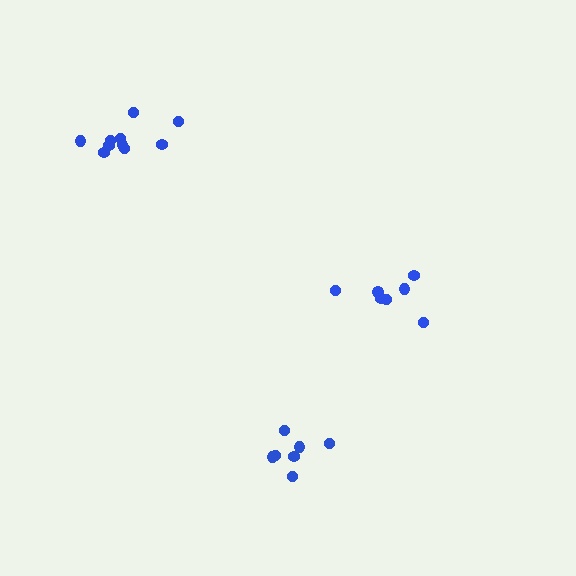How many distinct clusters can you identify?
There are 3 distinct clusters.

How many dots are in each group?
Group 1: 10 dots, Group 2: 7 dots, Group 3: 7 dots (24 total).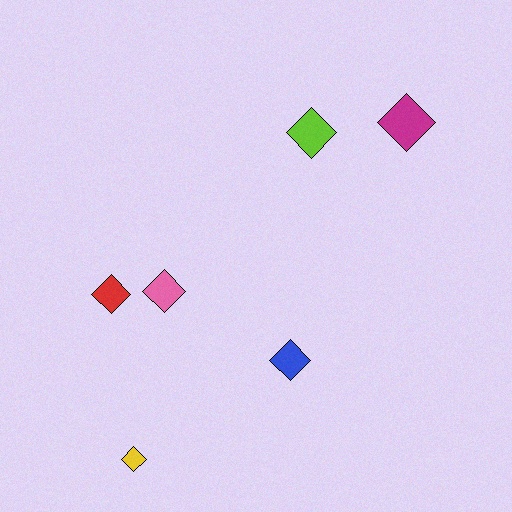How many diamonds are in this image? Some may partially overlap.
There are 6 diamonds.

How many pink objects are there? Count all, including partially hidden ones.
There is 1 pink object.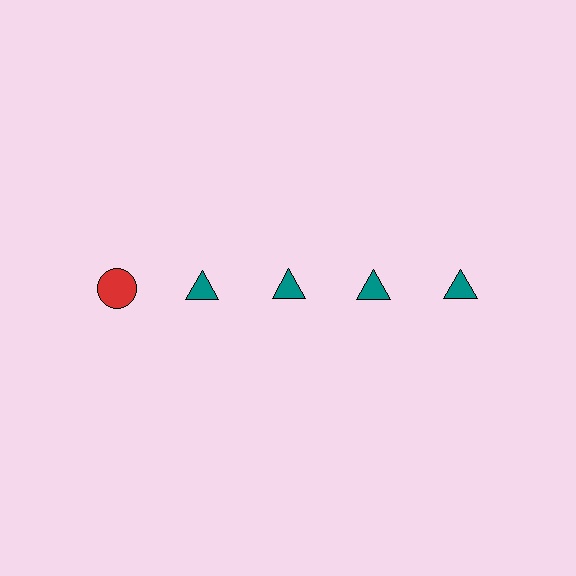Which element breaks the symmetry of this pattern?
The red circle in the top row, leftmost column breaks the symmetry. All other shapes are teal triangles.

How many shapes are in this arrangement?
There are 5 shapes arranged in a grid pattern.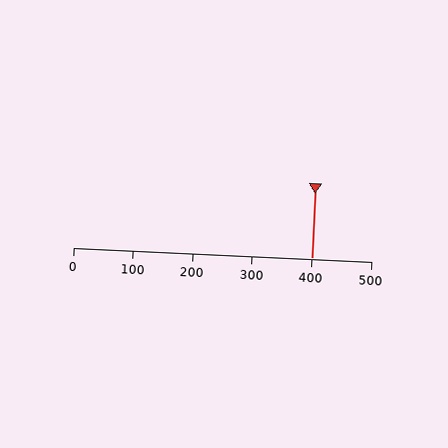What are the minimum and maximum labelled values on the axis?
The axis runs from 0 to 500.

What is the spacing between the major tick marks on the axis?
The major ticks are spaced 100 apart.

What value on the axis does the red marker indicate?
The marker indicates approximately 400.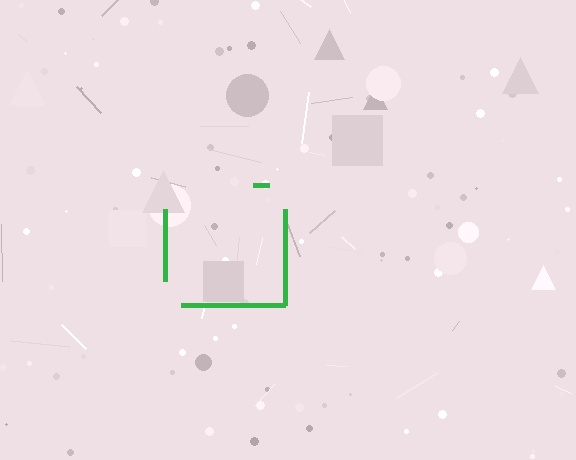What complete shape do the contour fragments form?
The contour fragments form a square.